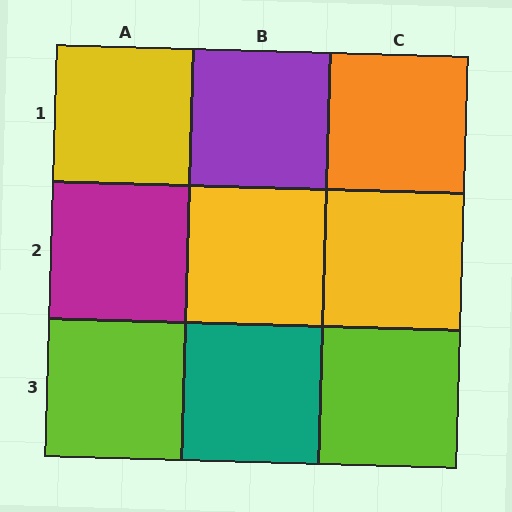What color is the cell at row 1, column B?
Purple.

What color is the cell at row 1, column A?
Yellow.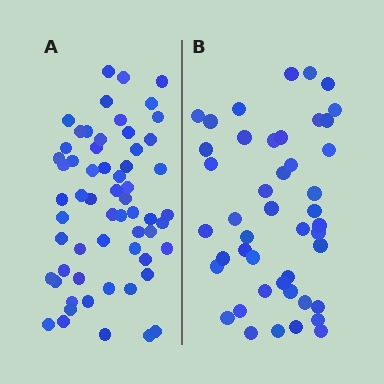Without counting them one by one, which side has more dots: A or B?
Region A (the left region) has more dots.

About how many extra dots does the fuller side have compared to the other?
Region A has approximately 15 more dots than region B.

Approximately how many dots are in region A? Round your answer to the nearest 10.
About 60 dots.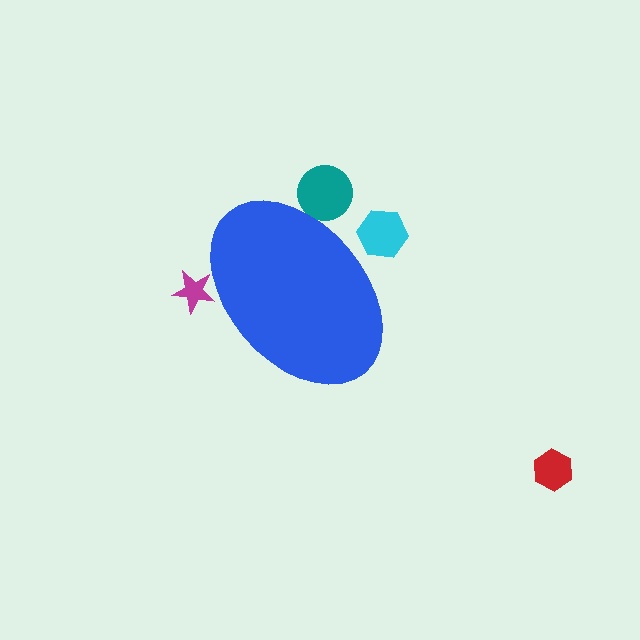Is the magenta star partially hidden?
Yes, the magenta star is partially hidden behind the blue ellipse.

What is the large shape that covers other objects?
A blue ellipse.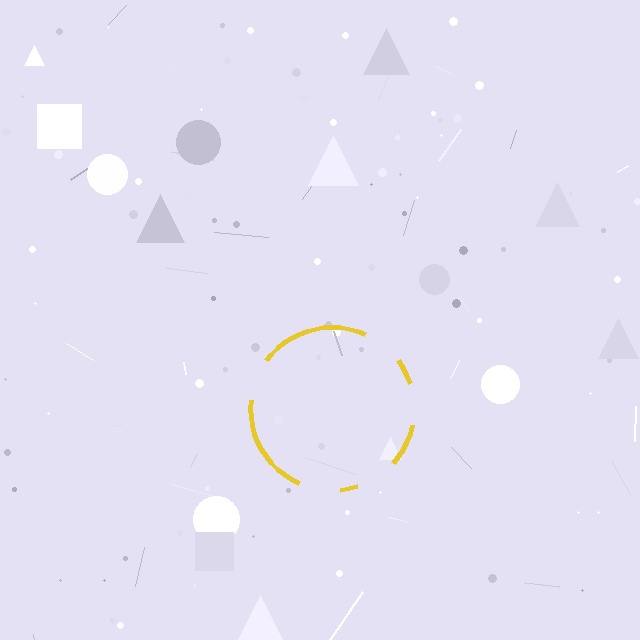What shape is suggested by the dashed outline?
The dashed outline suggests a circle.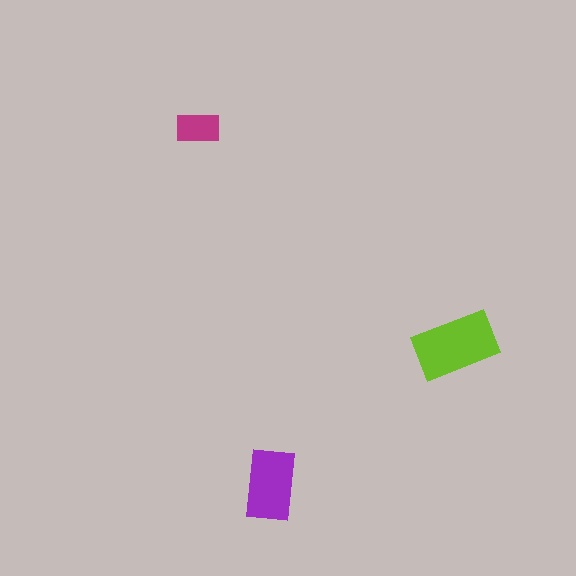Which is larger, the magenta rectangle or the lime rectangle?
The lime one.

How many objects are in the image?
There are 3 objects in the image.